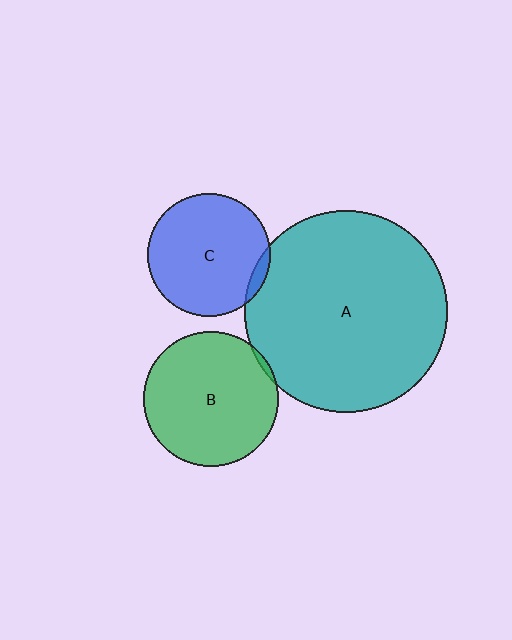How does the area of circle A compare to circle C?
Approximately 2.7 times.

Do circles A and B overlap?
Yes.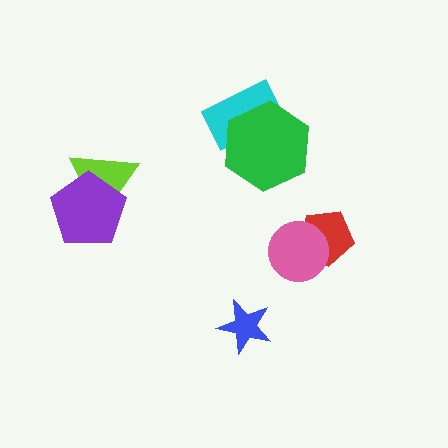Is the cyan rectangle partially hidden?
Yes, it is partially covered by another shape.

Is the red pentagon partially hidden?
Yes, it is partially covered by another shape.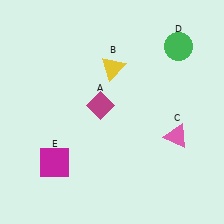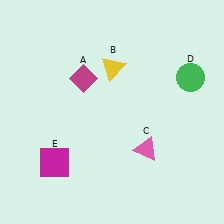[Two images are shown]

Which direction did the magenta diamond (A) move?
The magenta diamond (A) moved up.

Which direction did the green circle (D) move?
The green circle (D) moved down.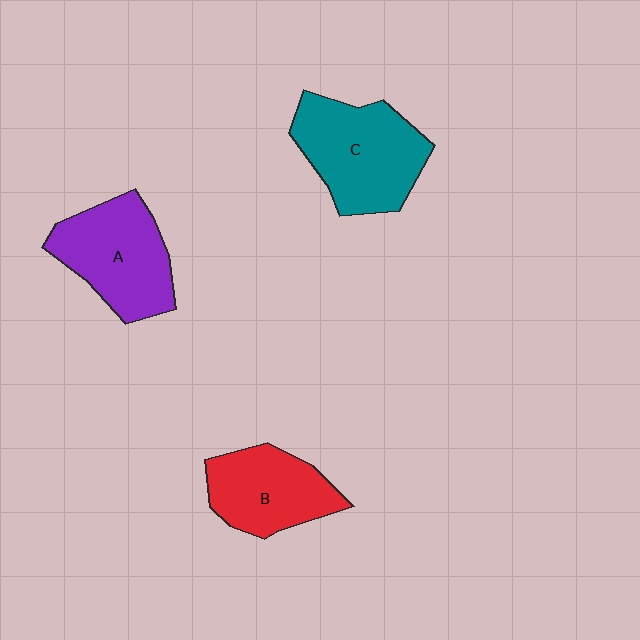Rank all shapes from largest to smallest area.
From largest to smallest: C (teal), A (purple), B (red).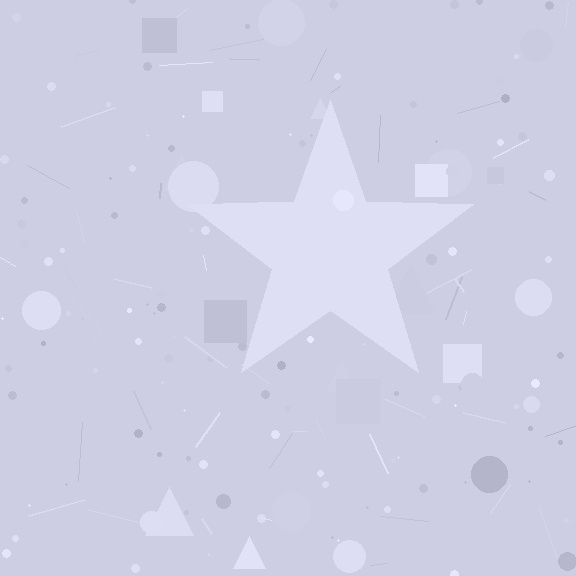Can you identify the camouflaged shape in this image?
The camouflaged shape is a star.